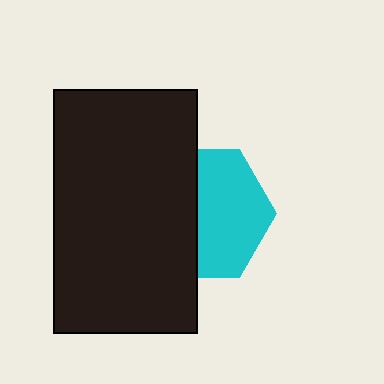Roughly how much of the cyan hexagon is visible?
About half of it is visible (roughly 54%).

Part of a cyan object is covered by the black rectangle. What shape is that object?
It is a hexagon.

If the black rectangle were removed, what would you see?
You would see the complete cyan hexagon.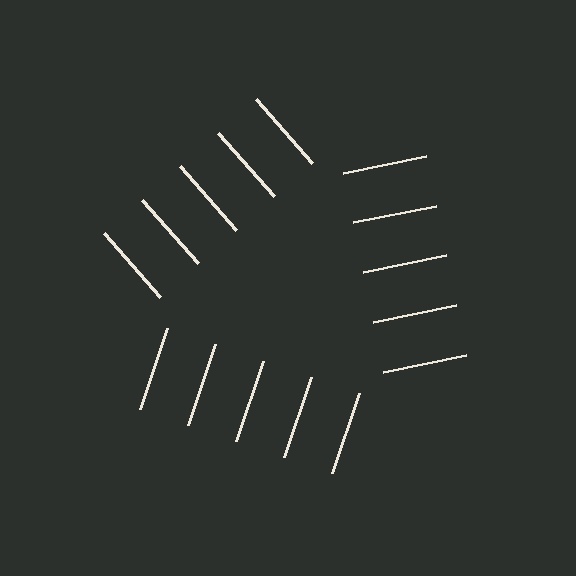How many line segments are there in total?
15 — 5 along each of the 3 edges.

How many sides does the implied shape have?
3 sides — the line-ends trace a triangle.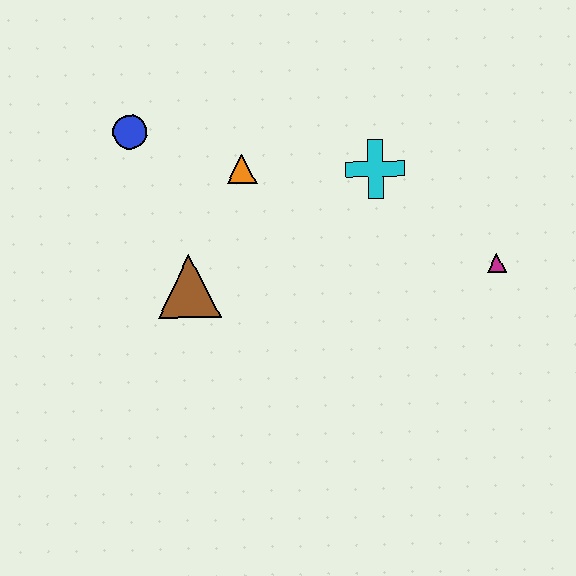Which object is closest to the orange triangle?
The blue circle is closest to the orange triangle.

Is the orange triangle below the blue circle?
Yes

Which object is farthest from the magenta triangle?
The blue circle is farthest from the magenta triangle.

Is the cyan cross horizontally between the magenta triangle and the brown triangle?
Yes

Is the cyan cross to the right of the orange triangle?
Yes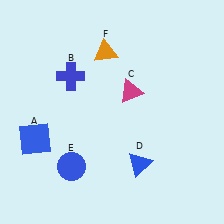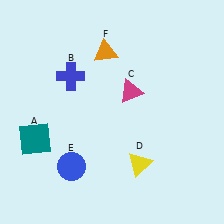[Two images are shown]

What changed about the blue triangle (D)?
In Image 1, D is blue. In Image 2, it changed to yellow.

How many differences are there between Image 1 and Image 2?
There are 2 differences between the two images.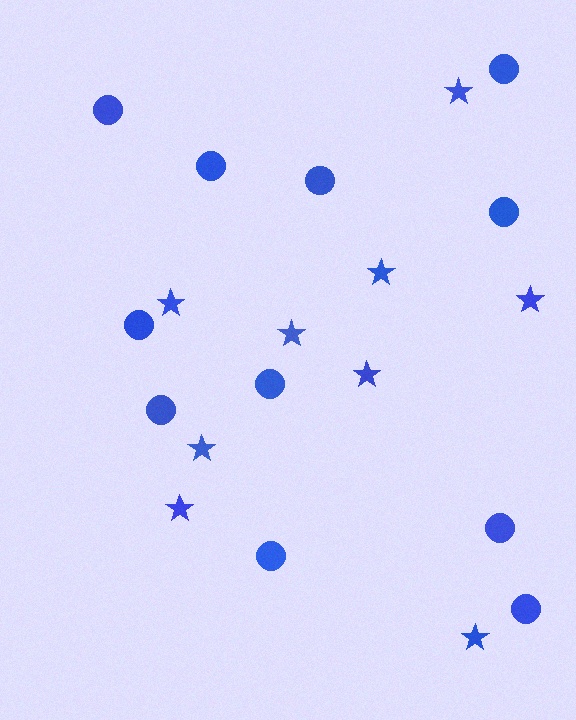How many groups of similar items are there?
There are 2 groups: one group of stars (9) and one group of circles (11).